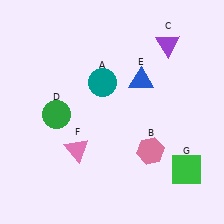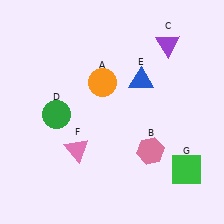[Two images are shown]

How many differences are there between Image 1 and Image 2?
There is 1 difference between the two images.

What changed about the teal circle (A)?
In Image 1, A is teal. In Image 2, it changed to orange.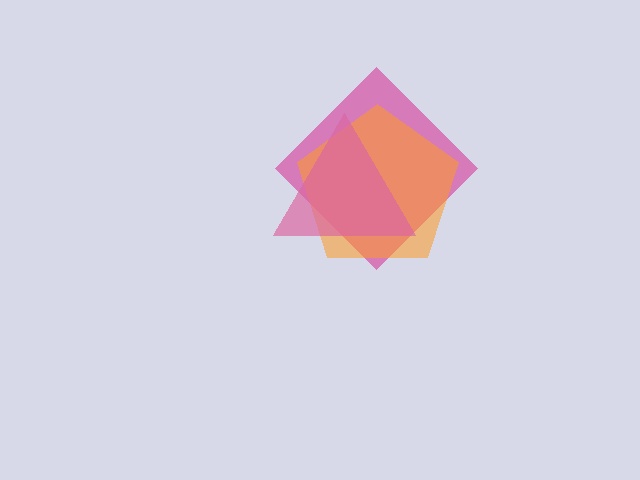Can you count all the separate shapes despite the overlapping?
Yes, there are 3 separate shapes.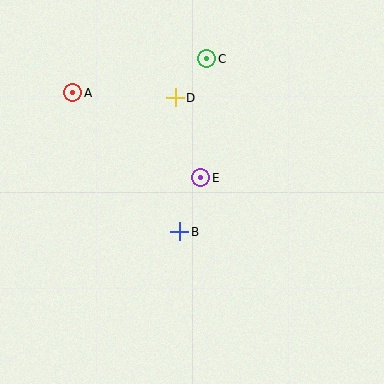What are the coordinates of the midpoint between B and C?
The midpoint between B and C is at (193, 145).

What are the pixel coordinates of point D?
Point D is at (175, 98).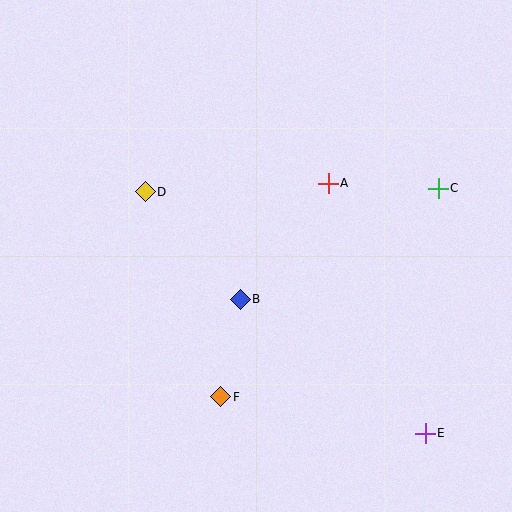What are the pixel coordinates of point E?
Point E is at (425, 433).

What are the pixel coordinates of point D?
Point D is at (145, 192).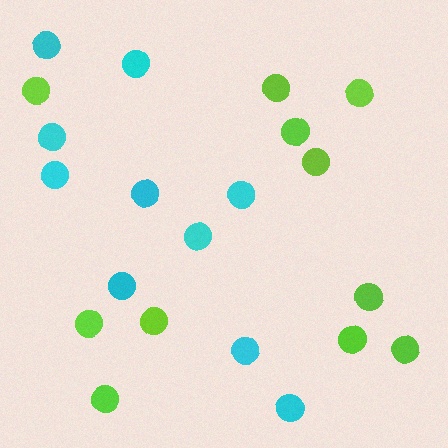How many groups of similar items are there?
There are 2 groups: one group of lime circles (11) and one group of cyan circles (10).